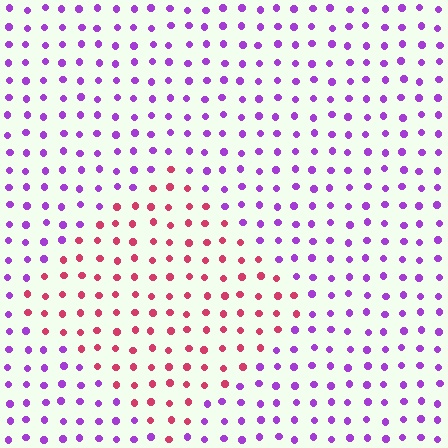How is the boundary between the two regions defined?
The boundary is defined purely by a slight shift in hue (about 60 degrees). Spacing, size, and orientation are identical on both sides.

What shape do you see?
I see a diamond.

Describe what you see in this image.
The image is filled with small purple elements in a uniform arrangement. A diamond-shaped region is visible where the elements are tinted to a slightly different hue, forming a subtle color boundary.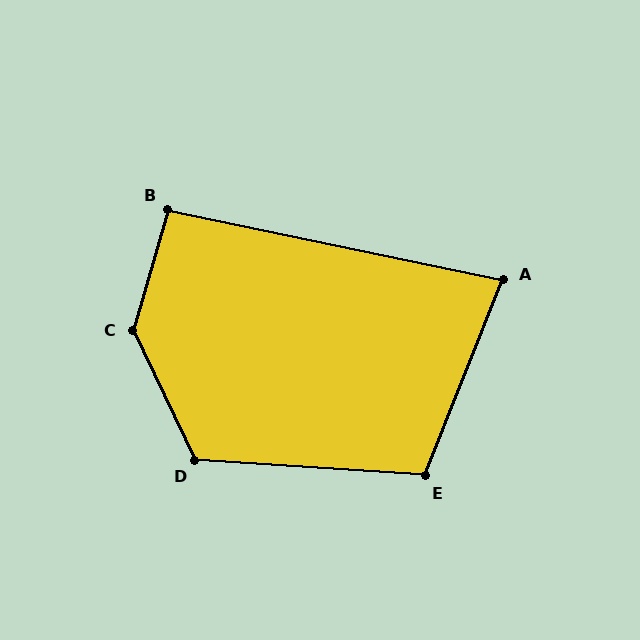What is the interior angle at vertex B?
Approximately 95 degrees (approximately right).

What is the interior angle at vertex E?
Approximately 108 degrees (obtuse).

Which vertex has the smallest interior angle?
A, at approximately 80 degrees.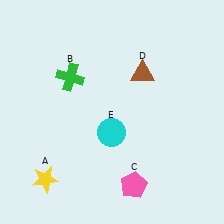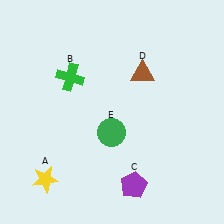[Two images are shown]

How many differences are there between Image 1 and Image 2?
There are 2 differences between the two images.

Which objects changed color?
C changed from pink to purple. E changed from cyan to green.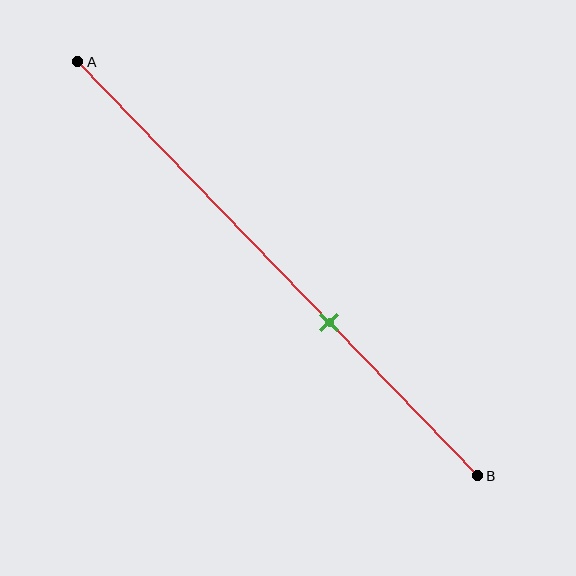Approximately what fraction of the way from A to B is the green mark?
The green mark is approximately 65% of the way from A to B.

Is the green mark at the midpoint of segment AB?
No, the mark is at about 65% from A, not at the 50% midpoint.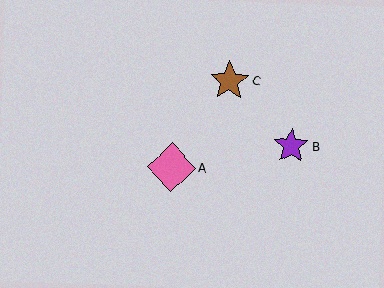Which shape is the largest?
The pink diamond (labeled A) is the largest.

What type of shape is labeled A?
Shape A is a pink diamond.